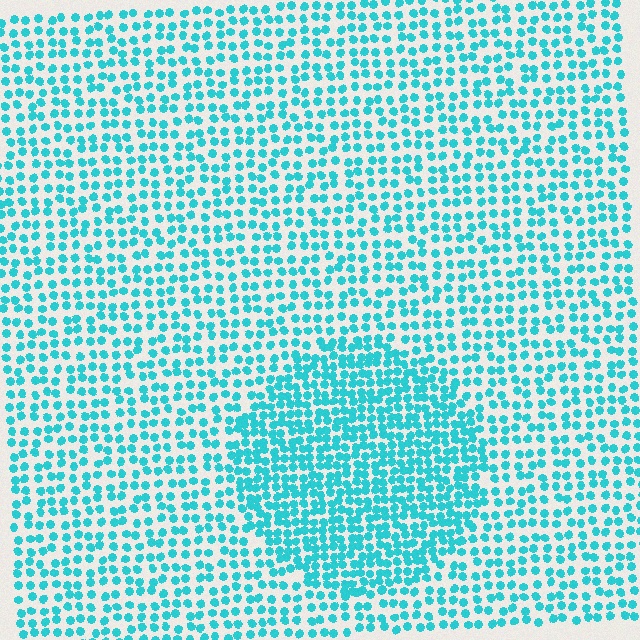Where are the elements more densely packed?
The elements are more densely packed inside the circle boundary.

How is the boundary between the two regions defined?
The boundary is defined by a change in element density (approximately 1.8x ratio). All elements are the same color, size, and shape.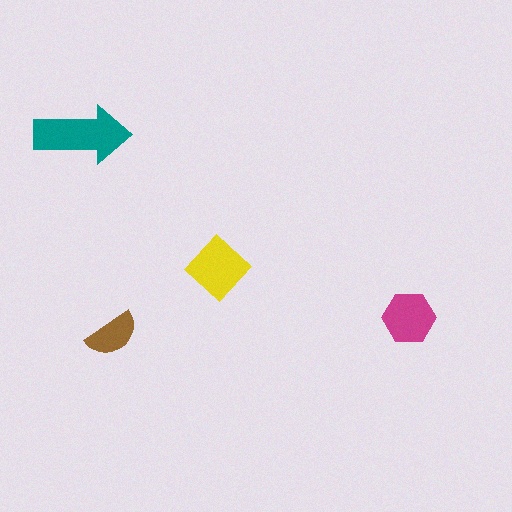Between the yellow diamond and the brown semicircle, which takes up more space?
The yellow diamond.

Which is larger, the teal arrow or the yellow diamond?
The teal arrow.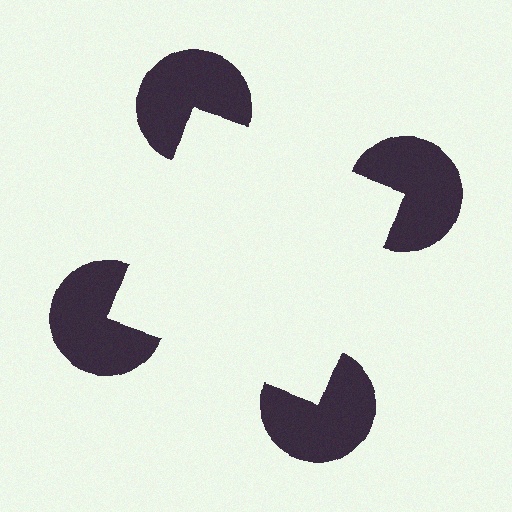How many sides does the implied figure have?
4 sides.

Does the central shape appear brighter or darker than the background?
It typically appears slightly brighter than the background, even though no actual brightness change is drawn.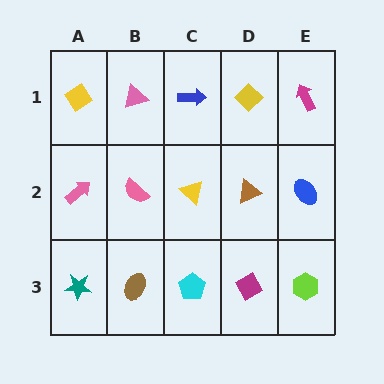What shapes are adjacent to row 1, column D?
A brown triangle (row 2, column D), a blue arrow (row 1, column C), a magenta arrow (row 1, column E).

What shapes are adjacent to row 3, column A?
A pink arrow (row 2, column A), a brown ellipse (row 3, column B).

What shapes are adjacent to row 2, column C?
A blue arrow (row 1, column C), a cyan pentagon (row 3, column C), a pink semicircle (row 2, column B), a brown triangle (row 2, column D).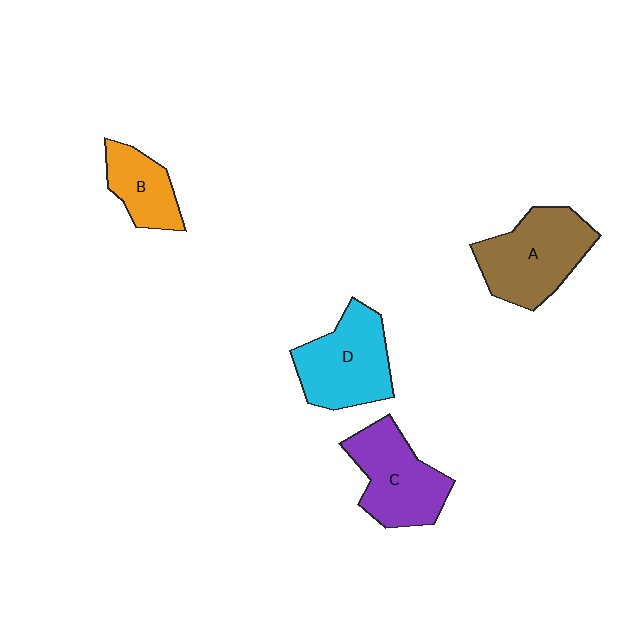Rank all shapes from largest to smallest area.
From largest to smallest: A (brown), D (cyan), C (purple), B (orange).